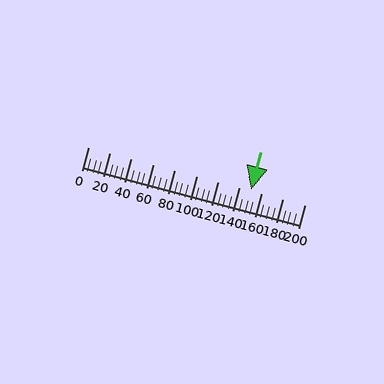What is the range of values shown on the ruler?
The ruler shows values from 0 to 200.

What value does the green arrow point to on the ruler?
The green arrow points to approximately 150.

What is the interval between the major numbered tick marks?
The major tick marks are spaced 20 units apart.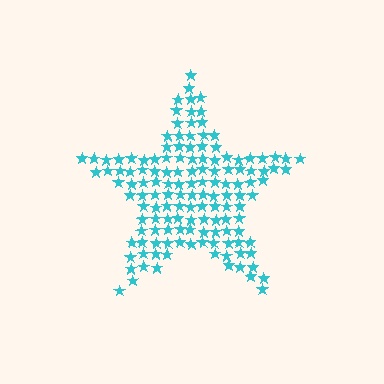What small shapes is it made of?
It is made of small stars.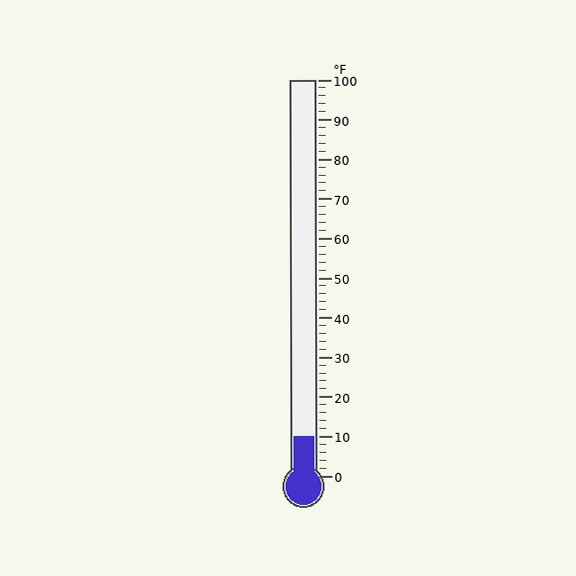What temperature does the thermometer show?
The thermometer shows approximately 10°F.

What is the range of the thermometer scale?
The thermometer scale ranges from 0°F to 100°F.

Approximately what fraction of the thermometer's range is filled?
The thermometer is filled to approximately 10% of its range.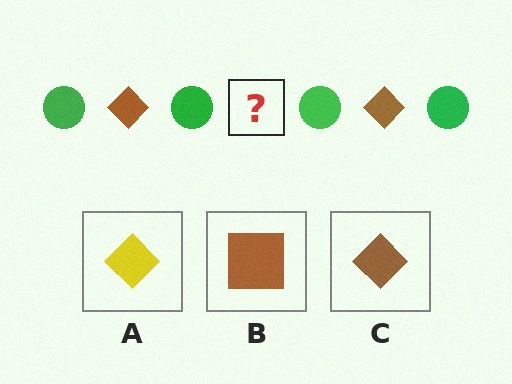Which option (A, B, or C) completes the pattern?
C.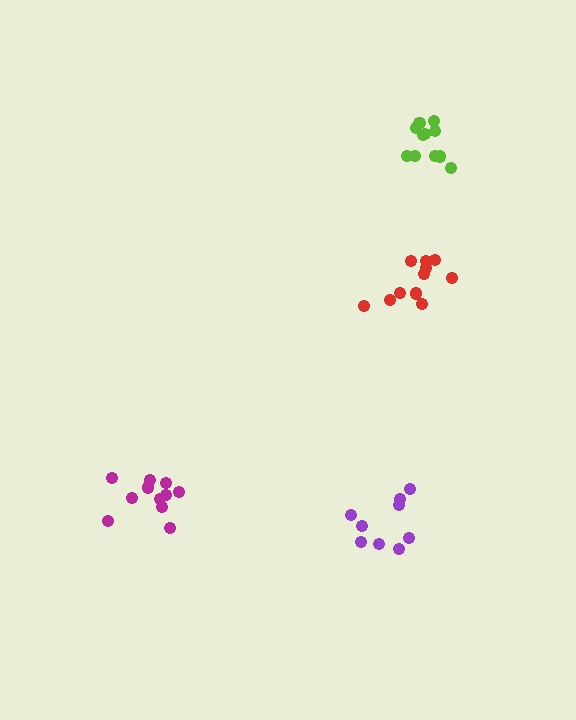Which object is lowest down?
The purple cluster is bottommost.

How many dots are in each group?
Group 1: 11 dots, Group 2: 11 dots, Group 3: 11 dots, Group 4: 9 dots (42 total).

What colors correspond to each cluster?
The clusters are colored: lime, red, magenta, purple.